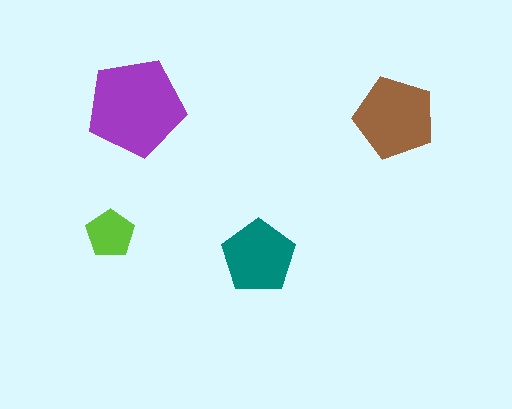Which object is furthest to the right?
The brown pentagon is rightmost.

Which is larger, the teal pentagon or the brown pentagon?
The brown one.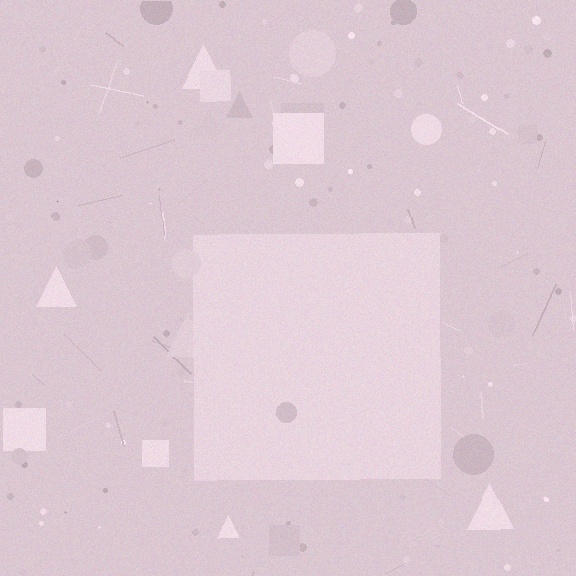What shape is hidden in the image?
A square is hidden in the image.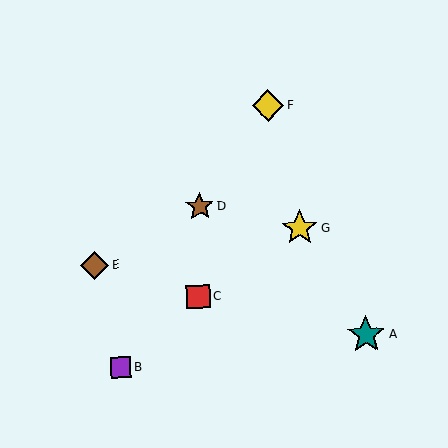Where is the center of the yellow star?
The center of the yellow star is at (300, 228).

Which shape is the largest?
The teal star (labeled A) is the largest.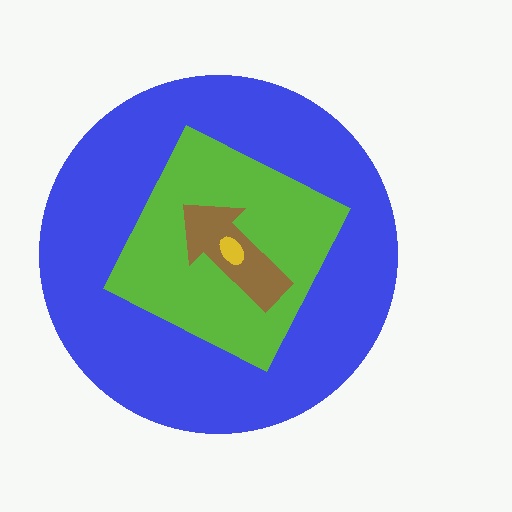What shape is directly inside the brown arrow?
The yellow ellipse.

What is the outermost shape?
The blue circle.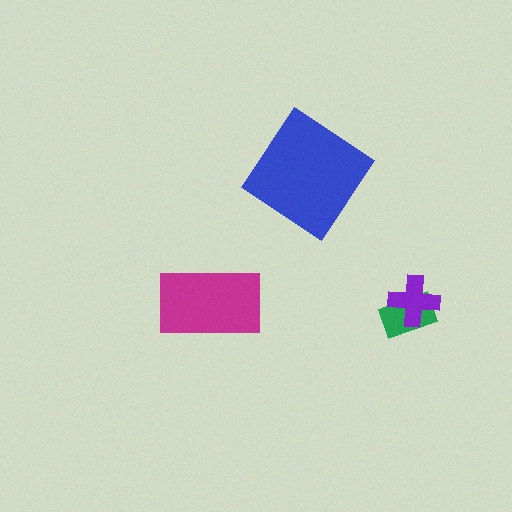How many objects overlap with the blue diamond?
0 objects overlap with the blue diamond.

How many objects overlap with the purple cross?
1 object overlaps with the purple cross.